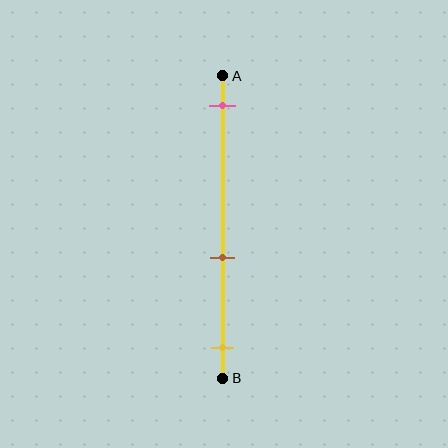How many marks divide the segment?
There are 3 marks dividing the segment.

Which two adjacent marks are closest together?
The brown and yellow marks are the closest adjacent pair.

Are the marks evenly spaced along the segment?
No, the marks are not evenly spaced.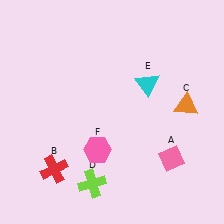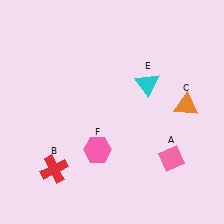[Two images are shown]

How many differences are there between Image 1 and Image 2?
There is 1 difference between the two images.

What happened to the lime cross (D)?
The lime cross (D) was removed in Image 2. It was in the bottom-left area of Image 1.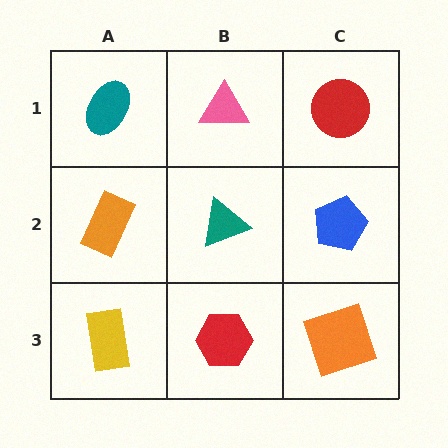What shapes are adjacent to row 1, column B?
A teal triangle (row 2, column B), a teal ellipse (row 1, column A), a red circle (row 1, column C).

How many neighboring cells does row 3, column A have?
2.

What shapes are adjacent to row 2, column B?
A pink triangle (row 1, column B), a red hexagon (row 3, column B), an orange rectangle (row 2, column A), a blue pentagon (row 2, column C).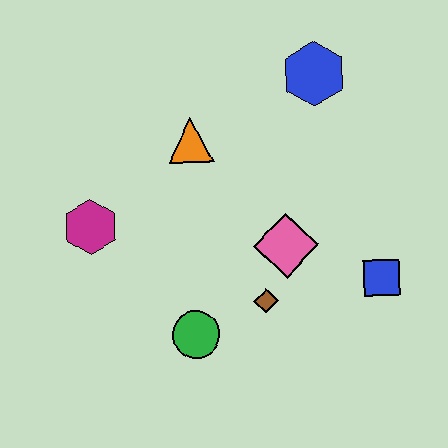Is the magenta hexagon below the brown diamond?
No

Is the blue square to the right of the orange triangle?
Yes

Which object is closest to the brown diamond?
The pink diamond is closest to the brown diamond.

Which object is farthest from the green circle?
The blue hexagon is farthest from the green circle.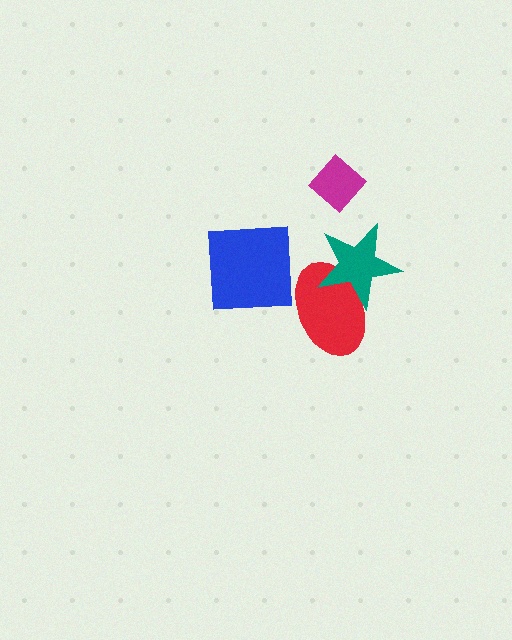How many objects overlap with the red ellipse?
1 object overlaps with the red ellipse.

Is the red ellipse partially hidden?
Yes, it is partially covered by another shape.